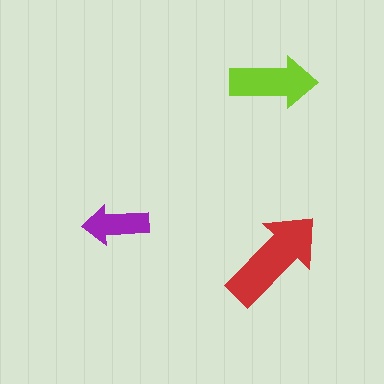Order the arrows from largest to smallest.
the red one, the lime one, the purple one.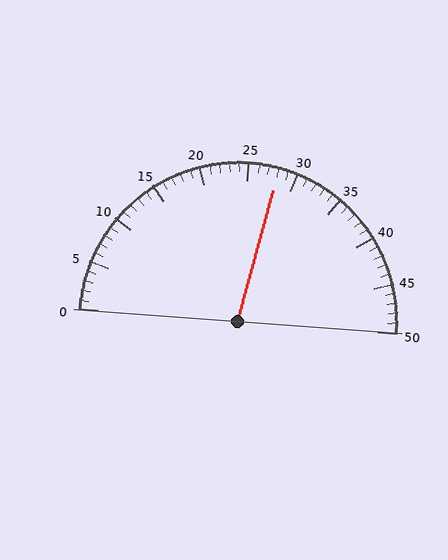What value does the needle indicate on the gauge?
The needle indicates approximately 28.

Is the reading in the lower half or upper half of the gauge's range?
The reading is in the upper half of the range (0 to 50).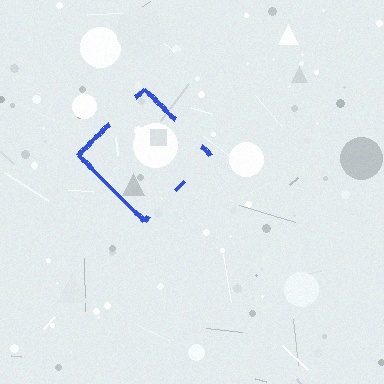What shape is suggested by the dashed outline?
The dashed outline suggests a diamond.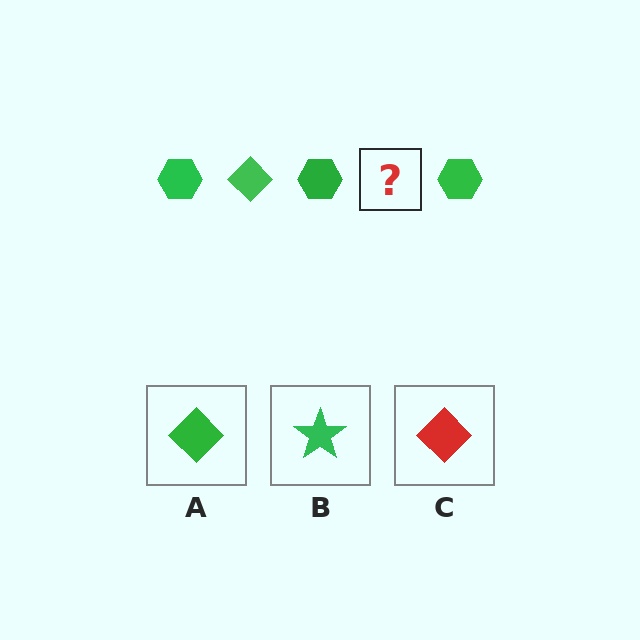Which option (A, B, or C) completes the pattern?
A.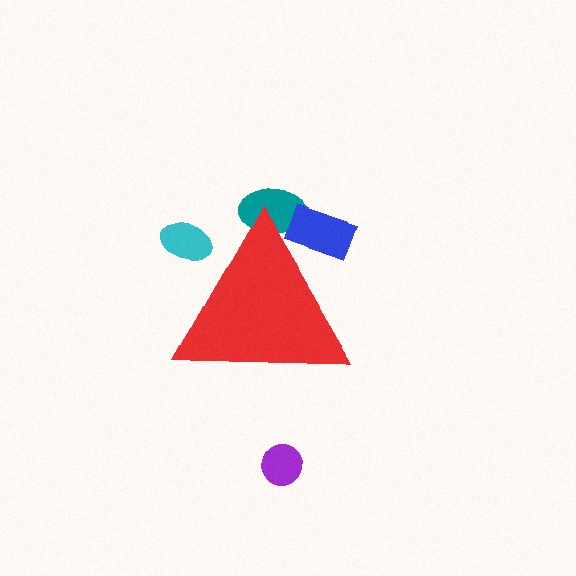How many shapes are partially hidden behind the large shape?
3 shapes are partially hidden.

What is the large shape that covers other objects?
A red triangle.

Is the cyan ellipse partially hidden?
Yes, the cyan ellipse is partially hidden behind the red triangle.